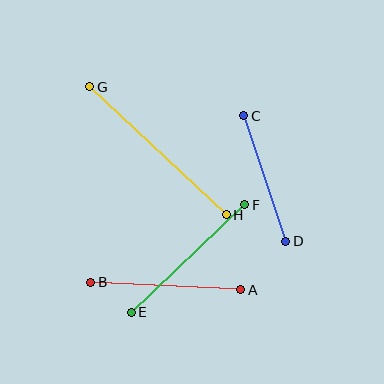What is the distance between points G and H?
The distance is approximately 187 pixels.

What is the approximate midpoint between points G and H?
The midpoint is at approximately (158, 151) pixels.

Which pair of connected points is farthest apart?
Points G and H are farthest apart.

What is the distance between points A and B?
The distance is approximately 150 pixels.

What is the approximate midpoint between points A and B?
The midpoint is at approximately (166, 286) pixels.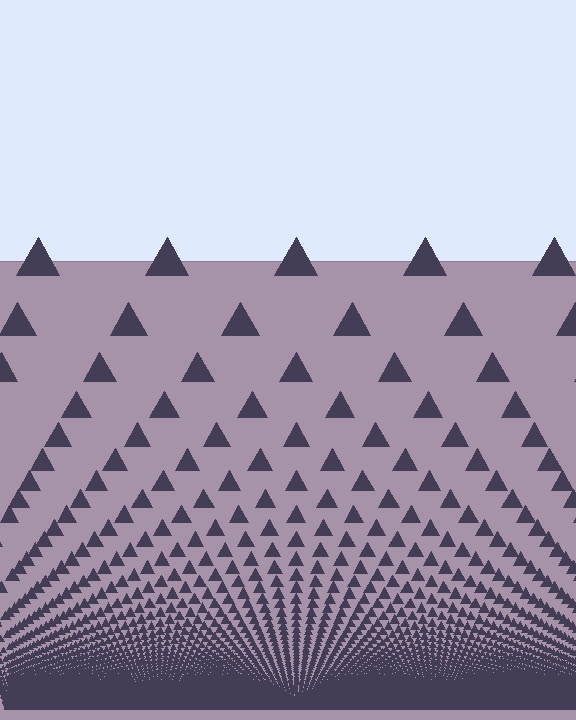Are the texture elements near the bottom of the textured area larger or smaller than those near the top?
Smaller. The gradient is inverted — elements near the bottom are smaller and denser.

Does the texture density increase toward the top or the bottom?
Density increases toward the bottom.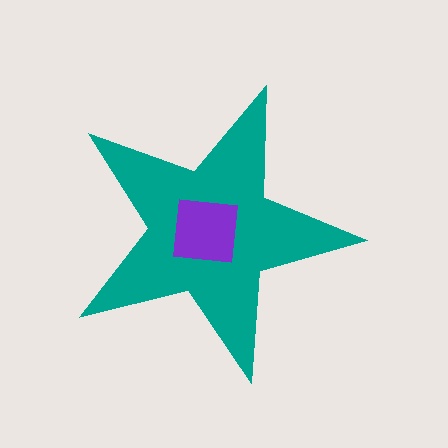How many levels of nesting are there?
2.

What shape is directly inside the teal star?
The purple square.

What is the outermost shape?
The teal star.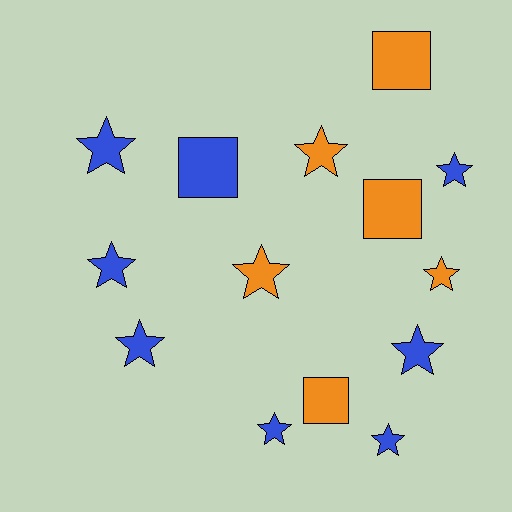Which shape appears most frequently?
Star, with 10 objects.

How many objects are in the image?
There are 14 objects.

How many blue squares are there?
There is 1 blue square.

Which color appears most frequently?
Blue, with 8 objects.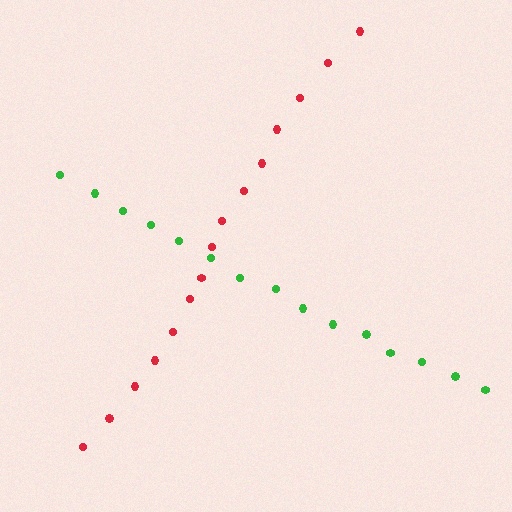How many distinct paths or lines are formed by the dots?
There are 2 distinct paths.